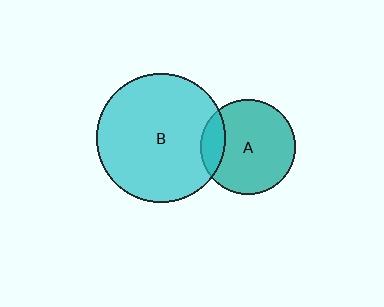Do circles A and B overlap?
Yes.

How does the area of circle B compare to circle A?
Approximately 1.9 times.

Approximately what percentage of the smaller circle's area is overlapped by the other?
Approximately 15%.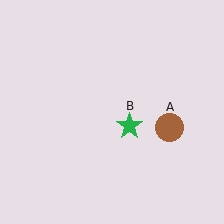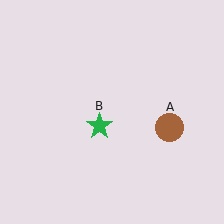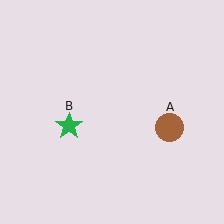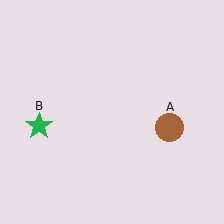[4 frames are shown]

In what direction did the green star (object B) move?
The green star (object B) moved left.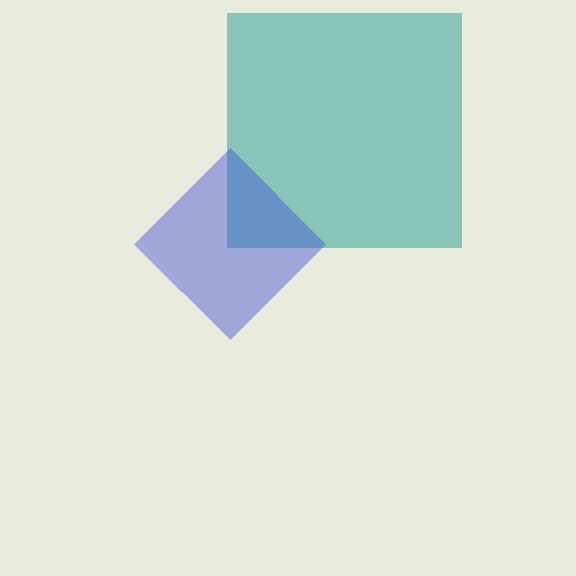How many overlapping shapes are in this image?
There are 2 overlapping shapes in the image.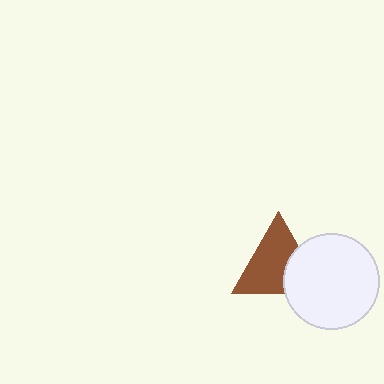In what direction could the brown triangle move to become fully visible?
The brown triangle could move left. That would shift it out from behind the white circle entirely.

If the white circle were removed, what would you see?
You would see the complete brown triangle.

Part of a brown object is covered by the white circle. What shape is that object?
It is a triangle.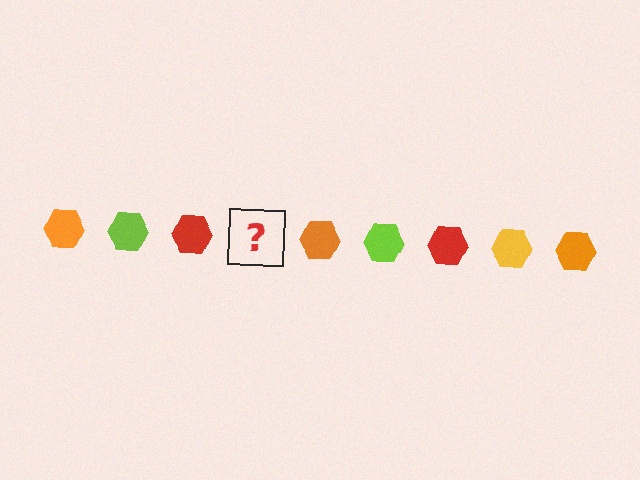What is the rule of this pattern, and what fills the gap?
The rule is that the pattern cycles through orange, lime, red, yellow hexagons. The gap should be filled with a yellow hexagon.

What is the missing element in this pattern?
The missing element is a yellow hexagon.